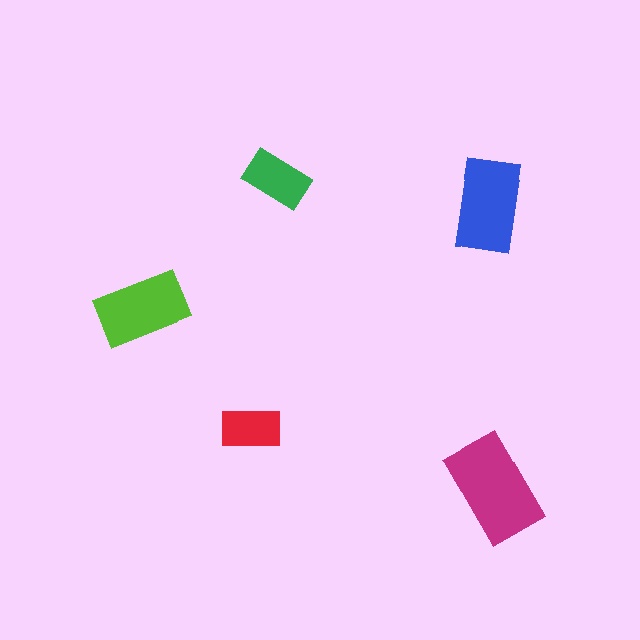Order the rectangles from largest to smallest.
the magenta one, the blue one, the lime one, the green one, the red one.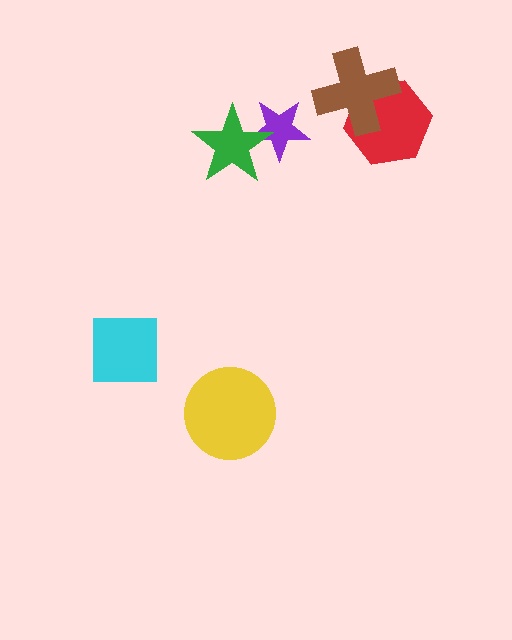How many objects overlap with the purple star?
1 object overlaps with the purple star.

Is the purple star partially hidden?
Yes, it is partially covered by another shape.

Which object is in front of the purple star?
The green star is in front of the purple star.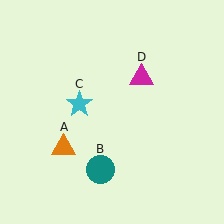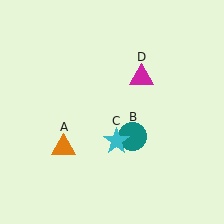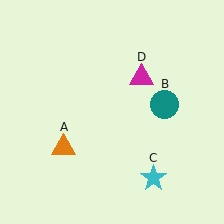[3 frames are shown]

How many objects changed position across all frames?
2 objects changed position: teal circle (object B), cyan star (object C).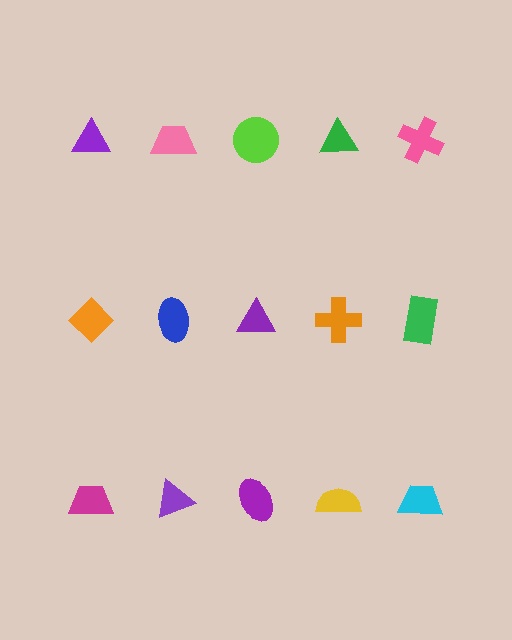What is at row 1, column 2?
A pink trapezoid.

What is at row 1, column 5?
A pink cross.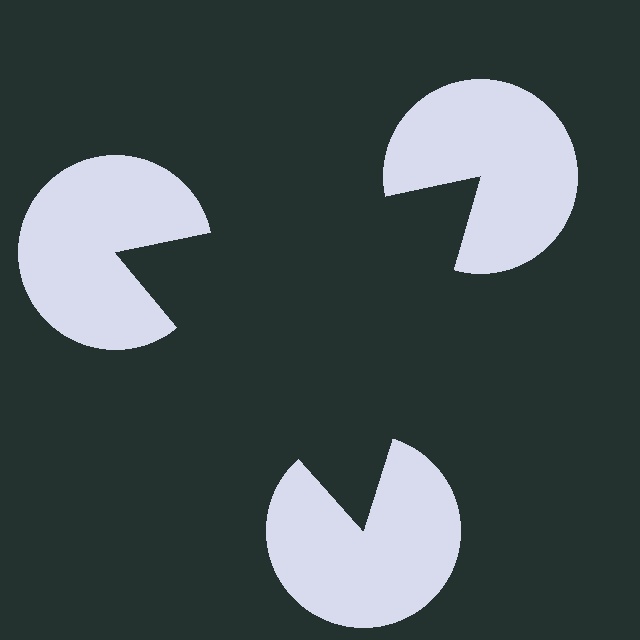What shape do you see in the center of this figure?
An illusory triangle — its edges are inferred from the aligned wedge cuts in the pac-man discs, not physically drawn.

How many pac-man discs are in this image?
There are 3 — one at each vertex of the illusory triangle.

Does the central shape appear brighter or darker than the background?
It typically appears slightly darker than the background, even though no actual brightness change is drawn.